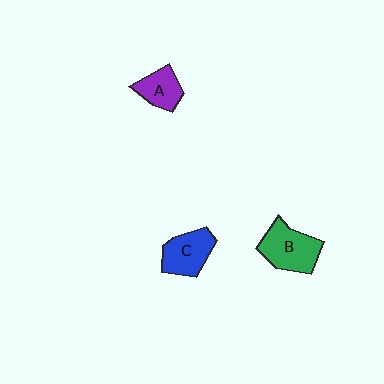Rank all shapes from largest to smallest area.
From largest to smallest: B (green), C (blue), A (purple).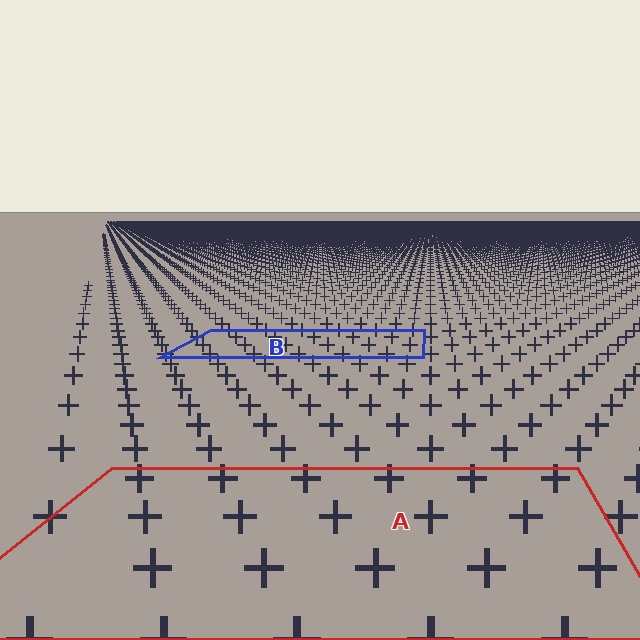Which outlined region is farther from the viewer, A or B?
Region B is farther from the viewer — the texture elements inside it appear smaller and more densely packed.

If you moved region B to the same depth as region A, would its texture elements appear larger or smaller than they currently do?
They would appear larger. At a closer depth, the same texture elements are projected at a bigger on-screen size.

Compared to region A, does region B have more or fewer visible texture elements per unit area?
Region B has more texture elements per unit area — they are packed more densely because it is farther away.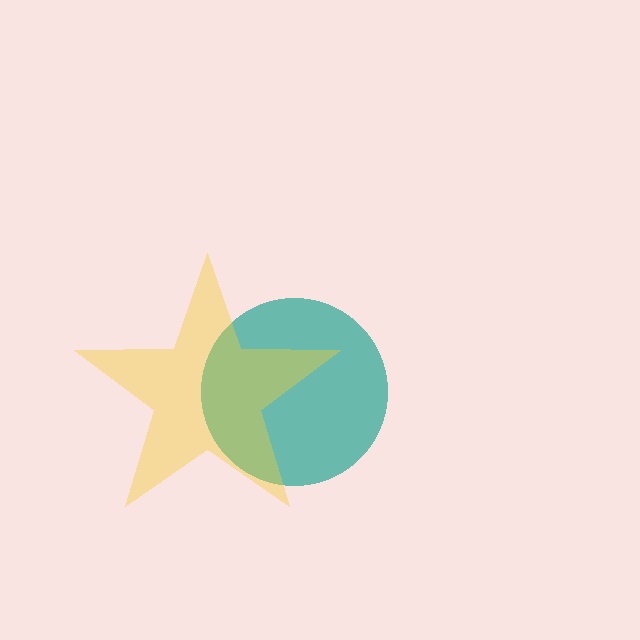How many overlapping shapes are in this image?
There are 2 overlapping shapes in the image.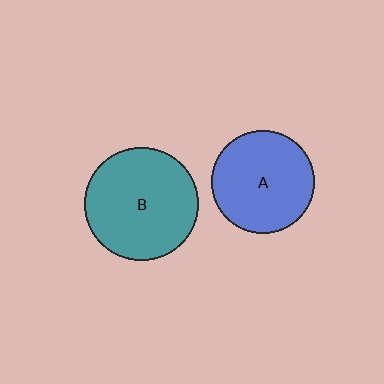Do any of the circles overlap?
No, none of the circles overlap.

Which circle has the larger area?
Circle B (teal).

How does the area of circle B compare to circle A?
Approximately 1.2 times.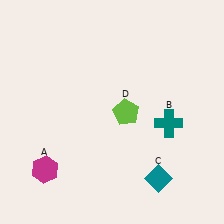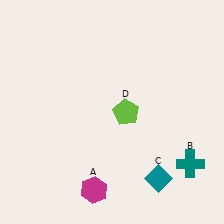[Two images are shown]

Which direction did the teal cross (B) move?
The teal cross (B) moved down.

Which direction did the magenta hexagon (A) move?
The magenta hexagon (A) moved right.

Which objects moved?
The objects that moved are: the magenta hexagon (A), the teal cross (B).